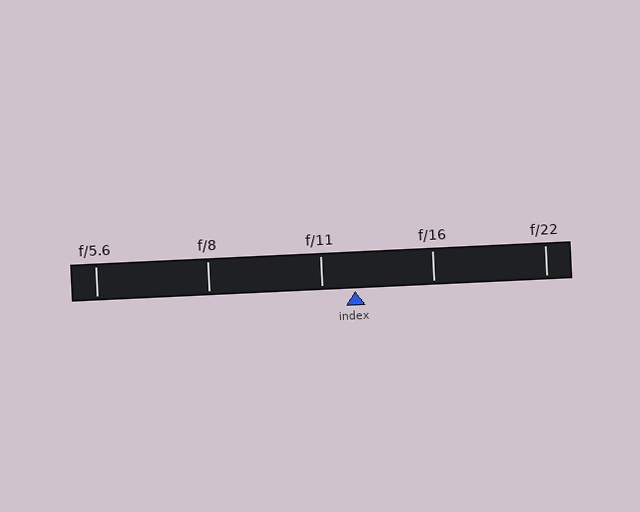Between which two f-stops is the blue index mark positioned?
The index mark is between f/11 and f/16.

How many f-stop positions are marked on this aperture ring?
There are 5 f-stop positions marked.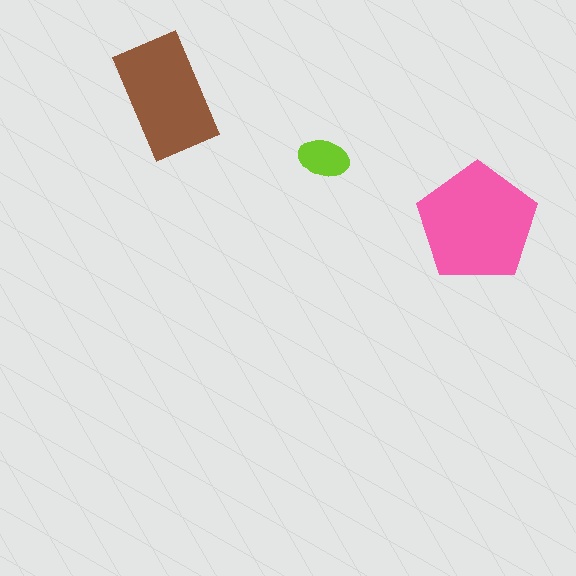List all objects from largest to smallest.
The pink pentagon, the brown rectangle, the lime ellipse.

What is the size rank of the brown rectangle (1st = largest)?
2nd.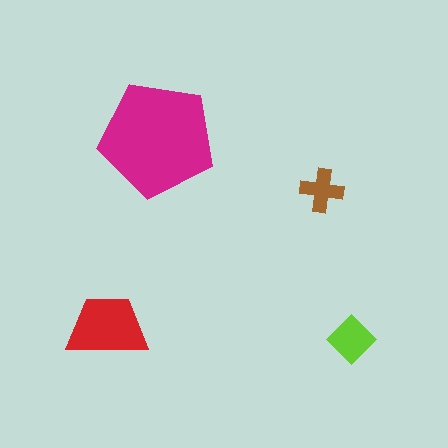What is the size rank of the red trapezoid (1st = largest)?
2nd.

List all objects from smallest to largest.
The brown cross, the lime diamond, the red trapezoid, the magenta pentagon.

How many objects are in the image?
There are 4 objects in the image.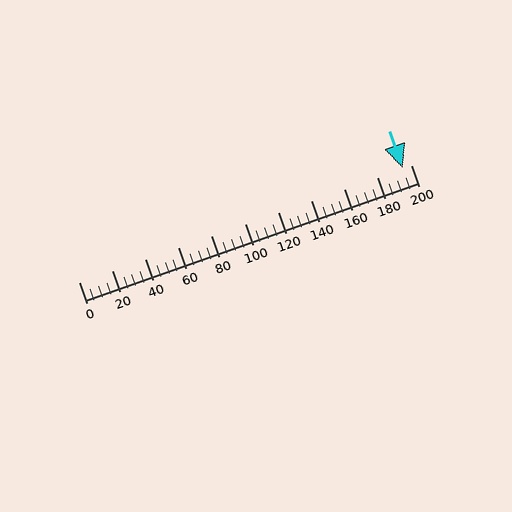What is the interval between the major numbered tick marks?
The major tick marks are spaced 20 units apart.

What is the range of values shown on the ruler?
The ruler shows values from 0 to 200.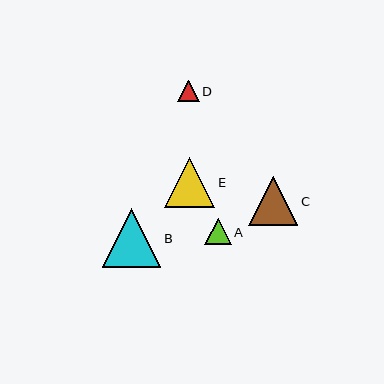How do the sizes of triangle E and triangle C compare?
Triangle E and triangle C are approximately the same size.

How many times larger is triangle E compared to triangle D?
Triangle E is approximately 2.3 times the size of triangle D.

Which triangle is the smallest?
Triangle D is the smallest with a size of approximately 21 pixels.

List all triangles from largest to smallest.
From largest to smallest: B, E, C, A, D.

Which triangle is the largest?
Triangle B is the largest with a size of approximately 59 pixels.